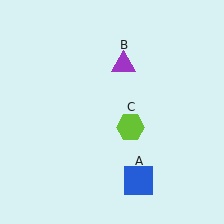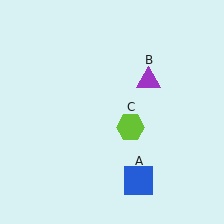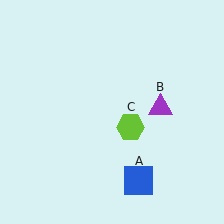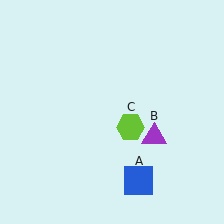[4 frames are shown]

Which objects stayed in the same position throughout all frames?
Blue square (object A) and lime hexagon (object C) remained stationary.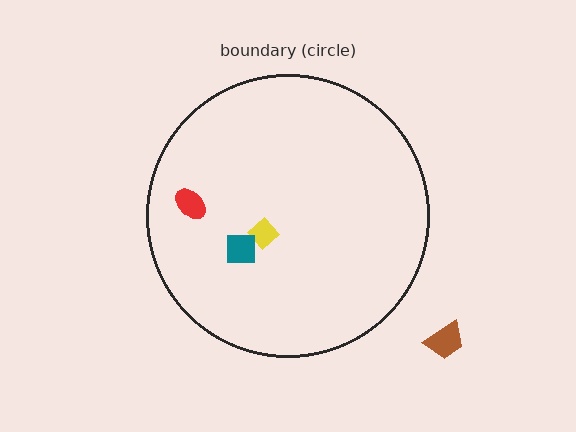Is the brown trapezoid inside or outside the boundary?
Outside.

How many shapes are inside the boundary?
3 inside, 1 outside.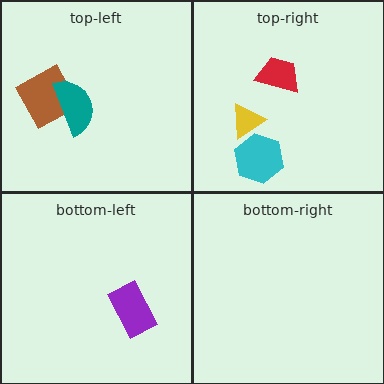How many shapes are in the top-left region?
2.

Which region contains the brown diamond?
The top-left region.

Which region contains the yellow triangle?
The top-right region.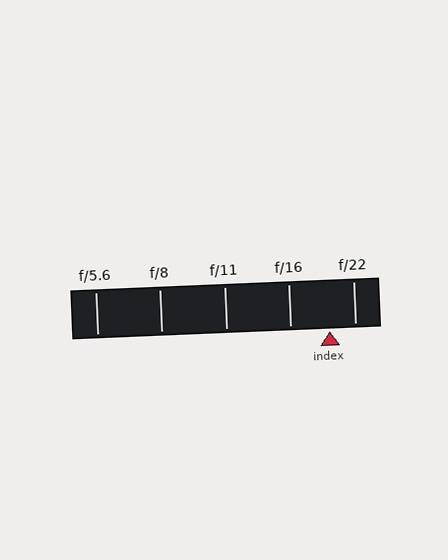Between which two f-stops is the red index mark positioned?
The index mark is between f/16 and f/22.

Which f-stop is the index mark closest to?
The index mark is closest to f/22.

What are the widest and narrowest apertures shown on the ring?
The widest aperture shown is f/5.6 and the narrowest is f/22.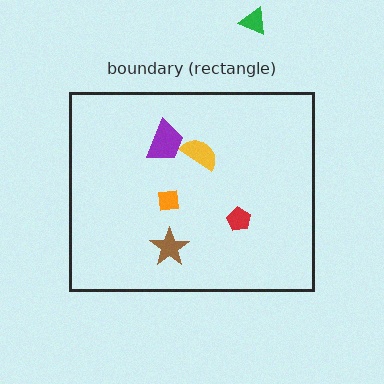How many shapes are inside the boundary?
5 inside, 1 outside.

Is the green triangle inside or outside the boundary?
Outside.